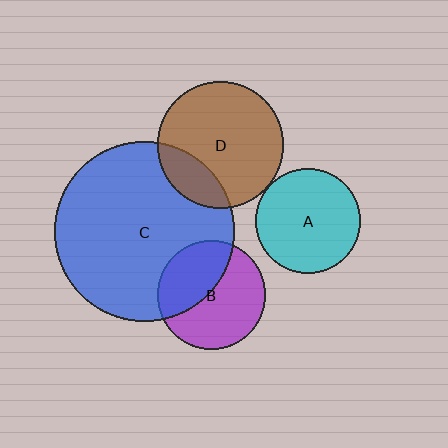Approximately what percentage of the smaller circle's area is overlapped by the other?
Approximately 20%.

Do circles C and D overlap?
Yes.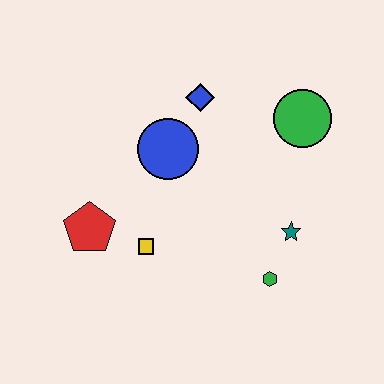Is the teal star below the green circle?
Yes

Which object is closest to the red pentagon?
The yellow square is closest to the red pentagon.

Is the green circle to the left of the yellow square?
No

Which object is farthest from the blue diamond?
The green hexagon is farthest from the blue diamond.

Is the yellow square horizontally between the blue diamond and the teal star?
No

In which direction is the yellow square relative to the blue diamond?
The yellow square is below the blue diamond.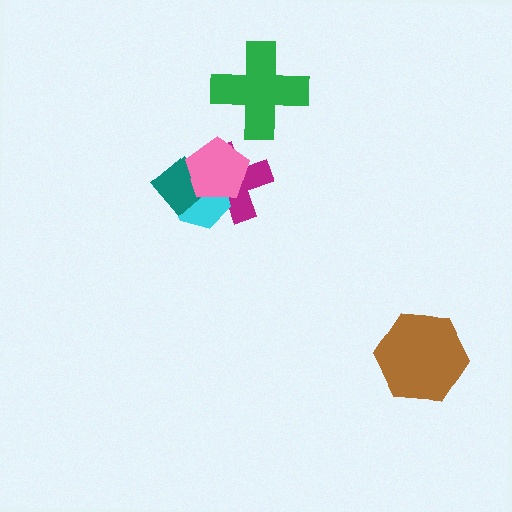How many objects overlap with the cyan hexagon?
3 objects overlap with the cyan hexagon.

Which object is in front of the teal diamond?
The pink pentagon is in front of the teal diamond.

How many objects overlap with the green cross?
0 objects overlap with the green cross.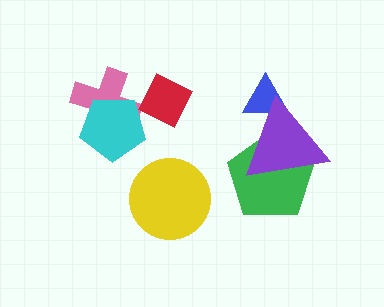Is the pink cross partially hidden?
Yes, it is partially covered by another shape.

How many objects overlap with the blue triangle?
1 object overlaps with the blue triangle.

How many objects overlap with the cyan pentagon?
1 object overlaps with the cyan pentagon.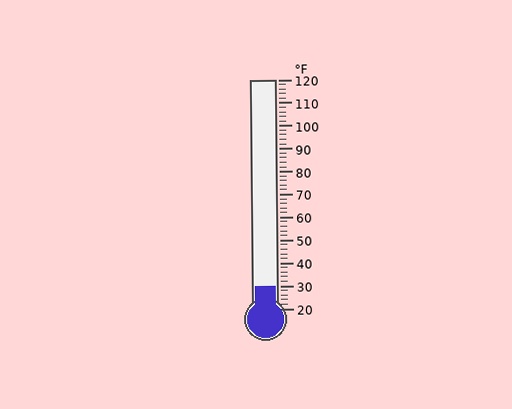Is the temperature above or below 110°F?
The temperature is below 110°F.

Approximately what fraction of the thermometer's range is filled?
The thermometer is filled to approximately 10% of its range.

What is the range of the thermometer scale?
The thermometer scale ranges from 20°F to 120°F.